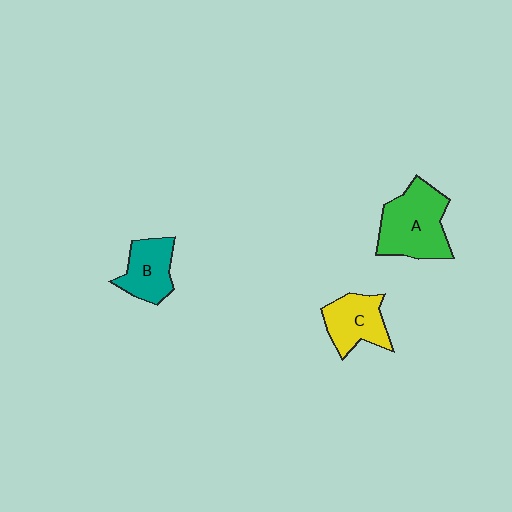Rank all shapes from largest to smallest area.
From largest to smallest: A (green), C (yellow), B (teal).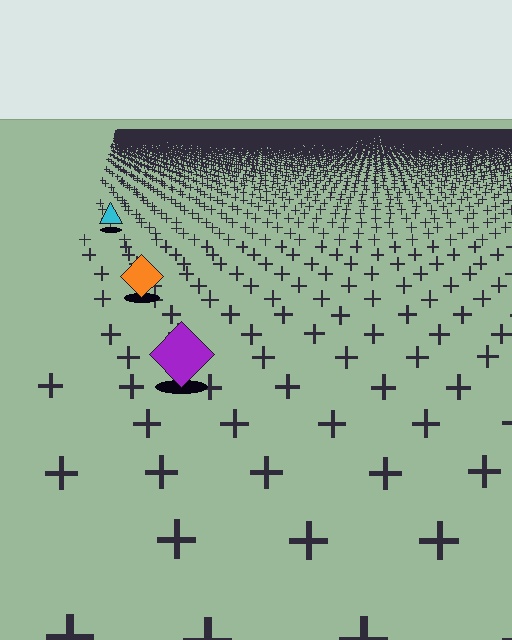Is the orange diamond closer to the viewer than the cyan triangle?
Yes. The orange diamond is closer — you can tell from the texture gradient: the ground texture is coarser near it.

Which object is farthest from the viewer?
The cyan triangle is farthest from the viewer. It appears smaller and the ground texture around it is denser.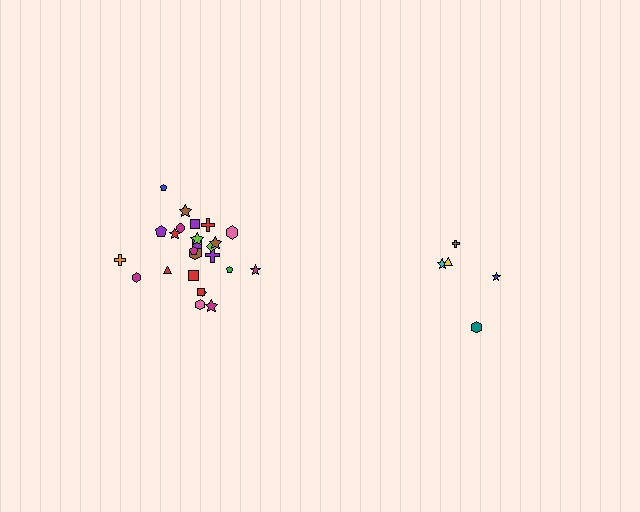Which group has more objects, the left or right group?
The left group.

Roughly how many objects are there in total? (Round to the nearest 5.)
Roughly 30 objects in total.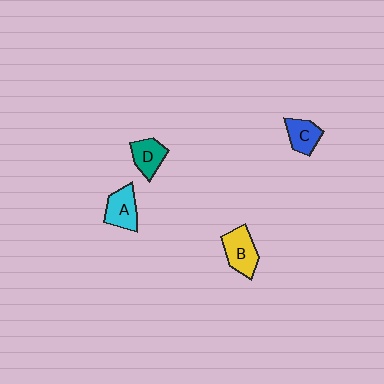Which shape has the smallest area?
Shape C (blue).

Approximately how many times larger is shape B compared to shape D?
Approximately 1.3 times.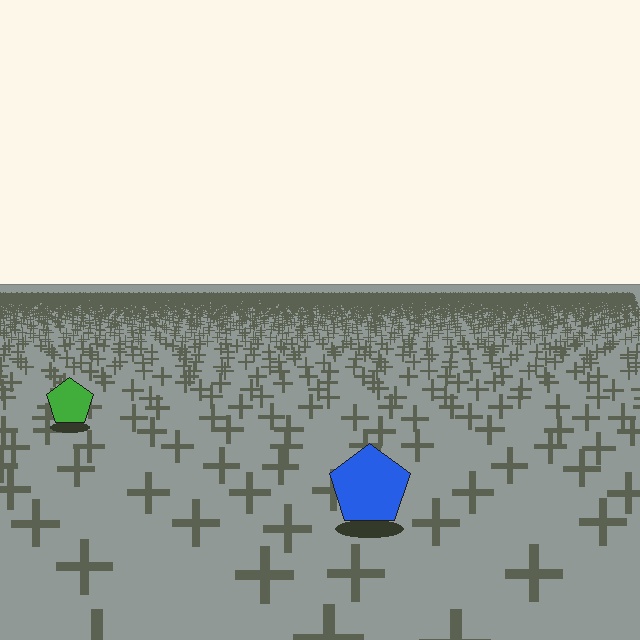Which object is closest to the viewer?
The blue pentagon is closest. The texture marks near it are larger and more spread out.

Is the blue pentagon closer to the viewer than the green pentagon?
Yes. The blue pentagon is closer — you can tell from the texture gradient: the ground texture is coarser near it.